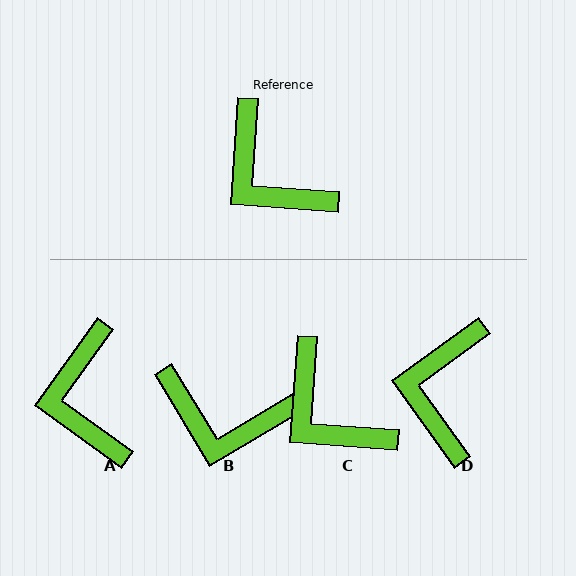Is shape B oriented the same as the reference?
No, it is off by about 35 degrees.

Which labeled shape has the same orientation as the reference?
C.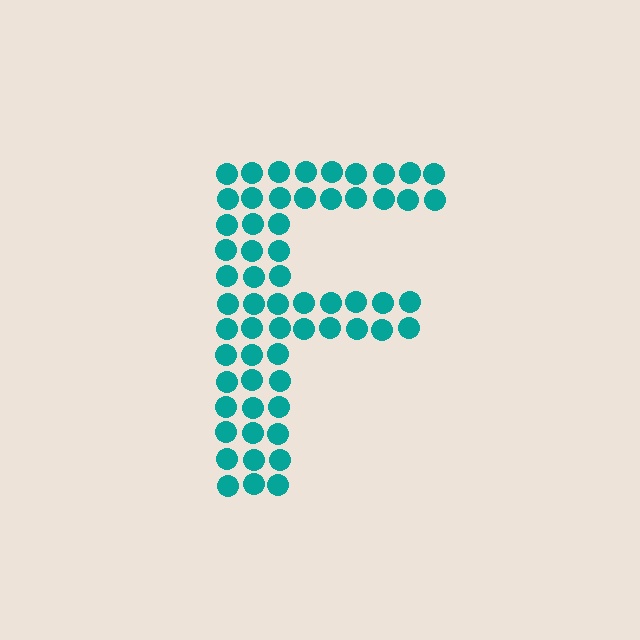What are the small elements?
The small elements are circles.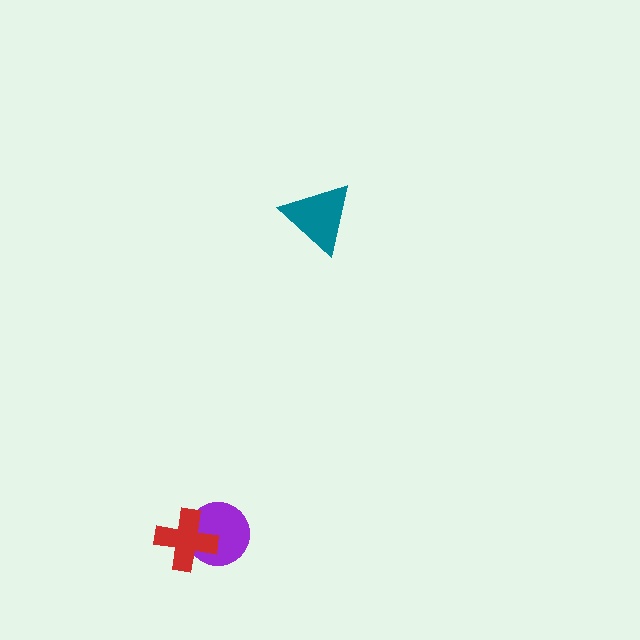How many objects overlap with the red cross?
1 object overlaps with the red cross.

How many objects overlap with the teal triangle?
0 objects overlap with the teal triangle.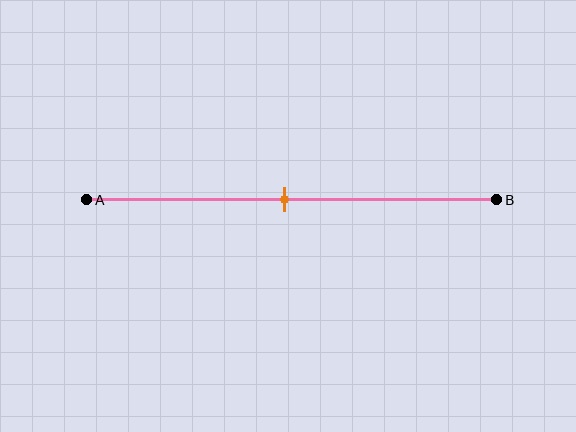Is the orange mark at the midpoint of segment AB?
Yes, the mark is approximately at the midpoint.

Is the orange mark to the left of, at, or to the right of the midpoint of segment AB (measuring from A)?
The orange mark is approximately at the midpoint of segment AB.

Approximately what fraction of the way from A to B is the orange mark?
The orange mark is approximately 50% of the way from A to B.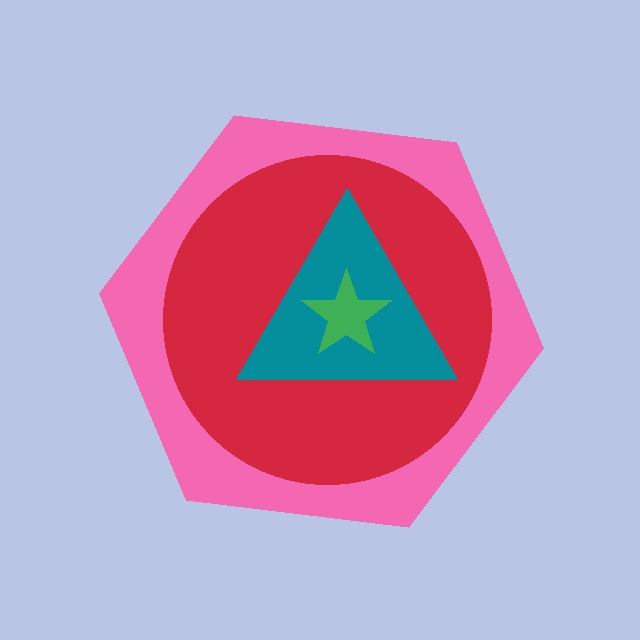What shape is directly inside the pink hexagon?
The red circle.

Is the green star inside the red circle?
Yes.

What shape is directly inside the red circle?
The teal triangle.